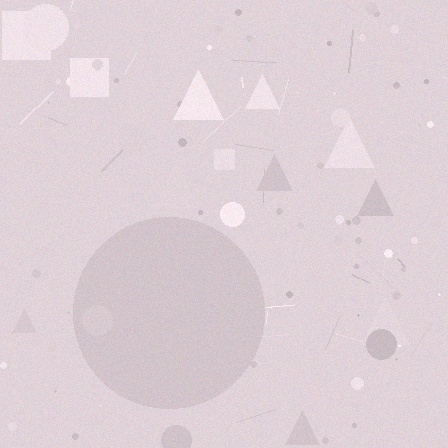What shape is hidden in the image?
A circle is hidden in the image.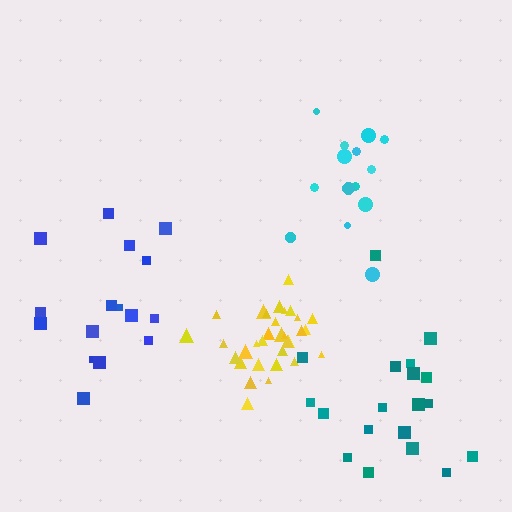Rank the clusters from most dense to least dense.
yellow, cyan, blue, teal.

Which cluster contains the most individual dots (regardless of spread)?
Yellow (33).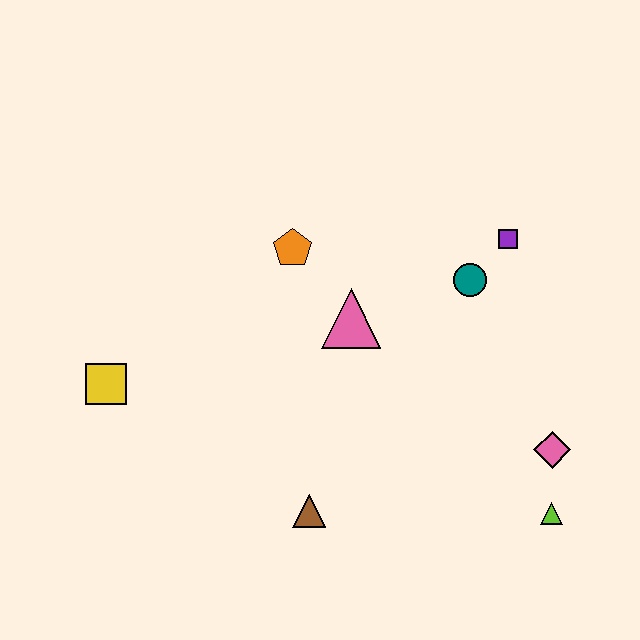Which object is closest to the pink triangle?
The orange pentagon is closest to the pink triangle.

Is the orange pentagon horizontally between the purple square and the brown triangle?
No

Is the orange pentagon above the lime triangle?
Yes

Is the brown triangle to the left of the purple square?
Yes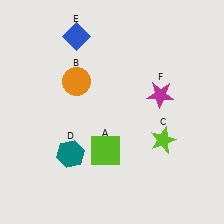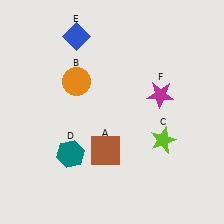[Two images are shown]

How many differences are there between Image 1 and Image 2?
There is 1 difference between the two images.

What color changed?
The square (A) changed from lime in Image 1 to brown in Image 2.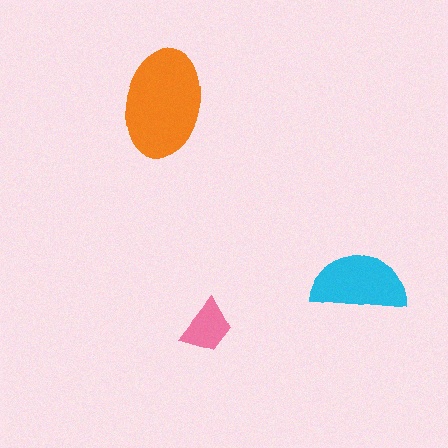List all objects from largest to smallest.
The orange ellipse, the cyan semicircle, the pink trapezoid.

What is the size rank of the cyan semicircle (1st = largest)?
2nd.